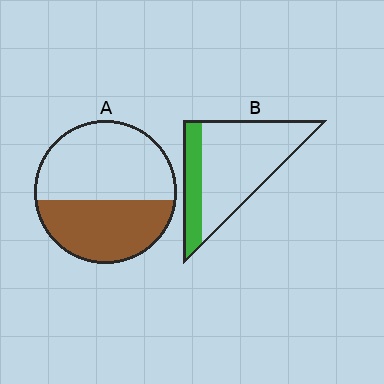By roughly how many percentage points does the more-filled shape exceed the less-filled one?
By roughly 20 percentage points (A over B).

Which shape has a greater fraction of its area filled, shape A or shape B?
Shape A.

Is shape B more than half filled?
No.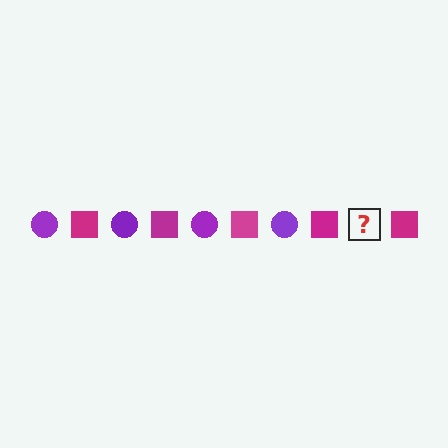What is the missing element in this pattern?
The missing element is a purple circle.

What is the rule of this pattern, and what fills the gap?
The rule is that the pattern alternates between purple circle and magenta square. The gap should be filled with a purple circle.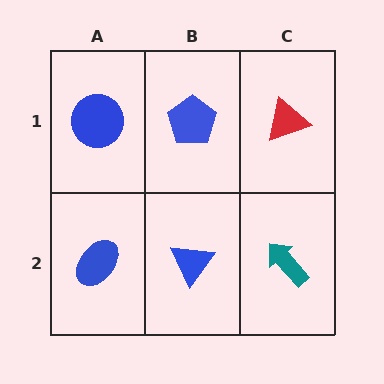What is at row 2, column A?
A blue ellipse.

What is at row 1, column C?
A red triangle.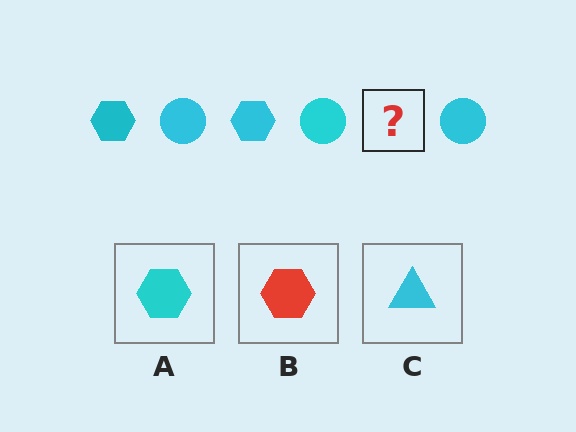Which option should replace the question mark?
Option A.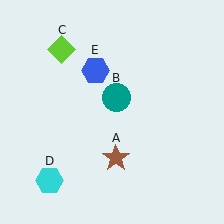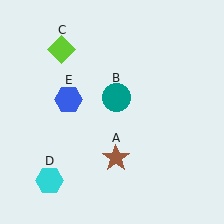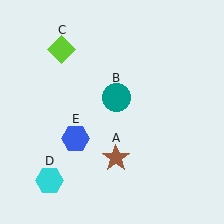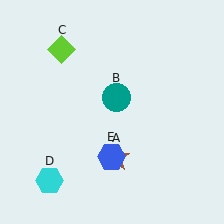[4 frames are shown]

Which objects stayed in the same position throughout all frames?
Brown star (object A) and teal circle (object B) and lime diamond (object C) and cyan hexagon (object D) remained stationary.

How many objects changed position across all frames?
1 object changed position: blue hexagon (object E).